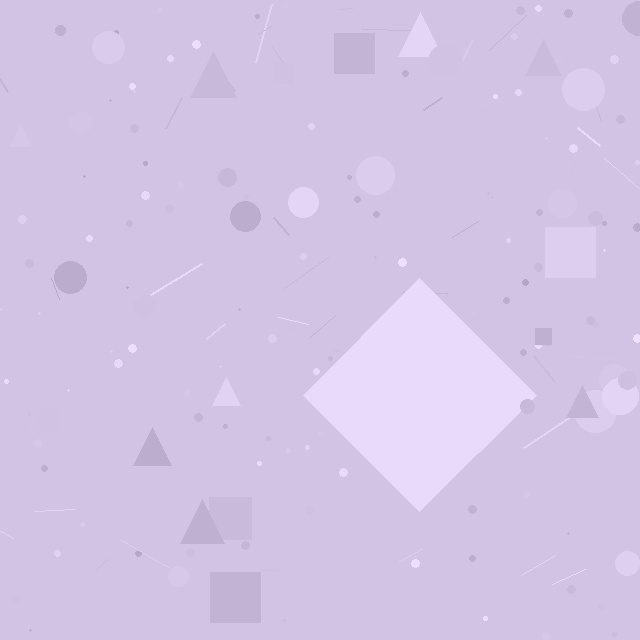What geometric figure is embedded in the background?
A diamond is embedded in the background.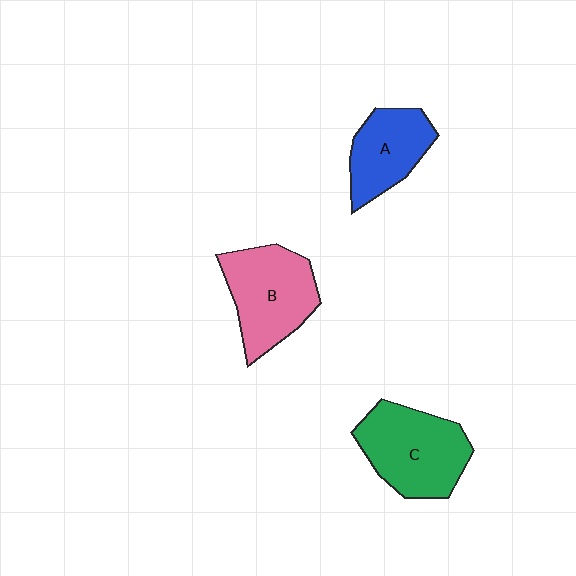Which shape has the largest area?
Shape C (green).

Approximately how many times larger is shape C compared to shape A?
Approximately 1.4 times.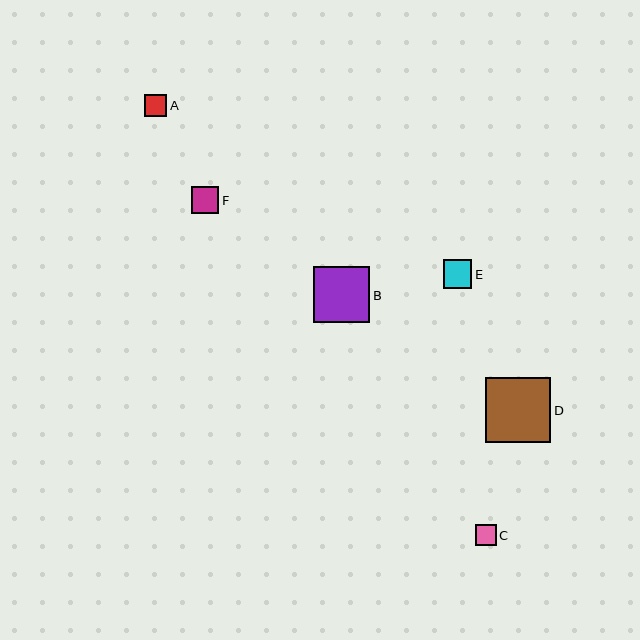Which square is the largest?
Square D is the largest with a size of approximately 65 pixels.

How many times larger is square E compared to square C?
Square E is approximately 1.4 times the size of square C.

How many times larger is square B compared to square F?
Square B is approximately 2.0 times the size of square F.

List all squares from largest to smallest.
From largest to smallest: D, B, E, F, A, C.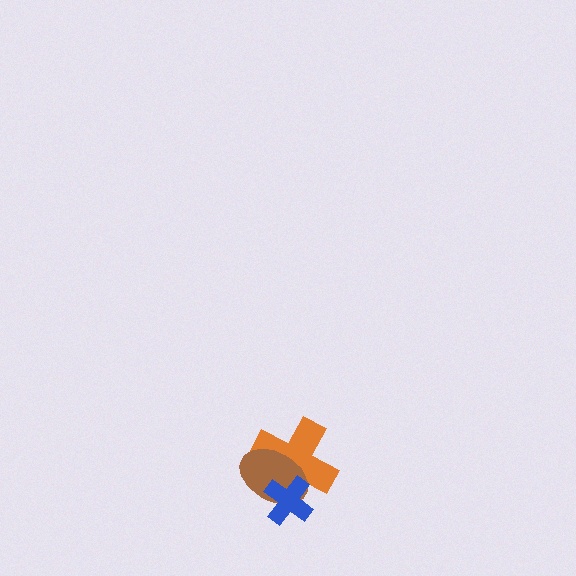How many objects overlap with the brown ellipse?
2 objects overlap with the brown ellipse.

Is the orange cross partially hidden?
Yes, it is partially covered by another shape.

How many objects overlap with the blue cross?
2 objects overlap with the blue cross.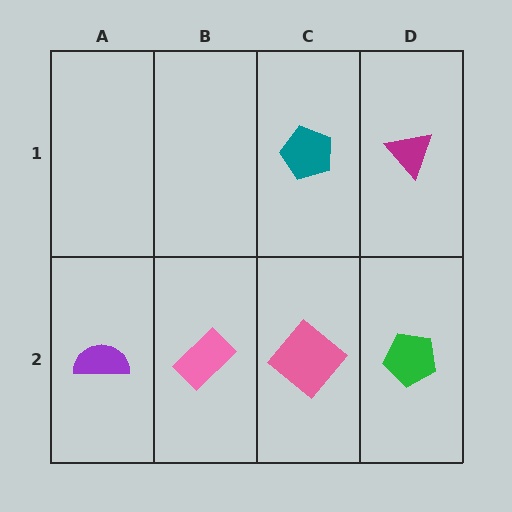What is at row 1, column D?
A magenta triangle.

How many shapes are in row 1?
2 shapes.